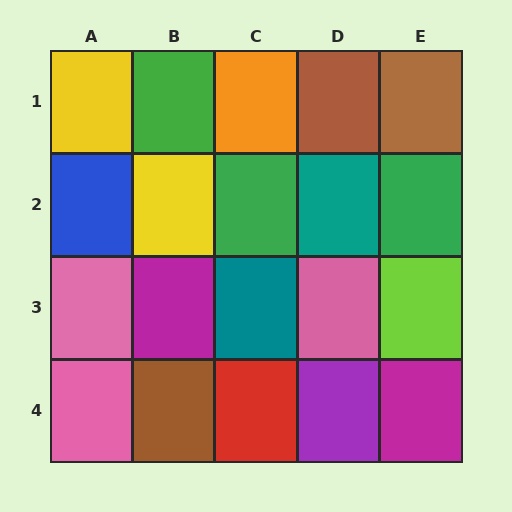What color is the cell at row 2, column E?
Green.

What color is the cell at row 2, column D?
Teal.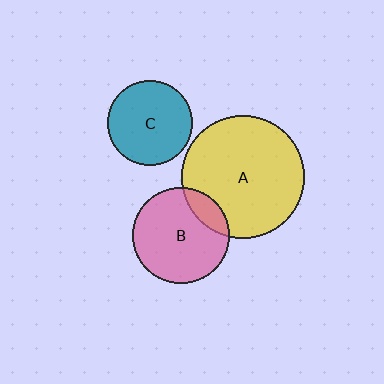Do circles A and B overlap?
Yes.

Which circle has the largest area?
Circle A (yellow).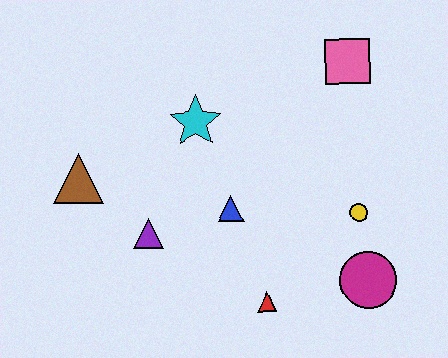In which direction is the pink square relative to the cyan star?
The pink square is to the right of the cyan star.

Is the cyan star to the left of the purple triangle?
No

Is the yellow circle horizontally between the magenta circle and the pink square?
Yes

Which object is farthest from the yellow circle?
The brown triangle is farthest from the yellow circle.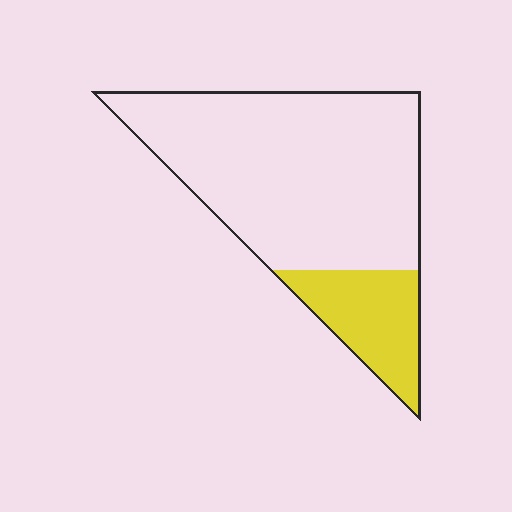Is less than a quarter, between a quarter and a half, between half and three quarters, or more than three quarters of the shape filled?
Less than a quarter.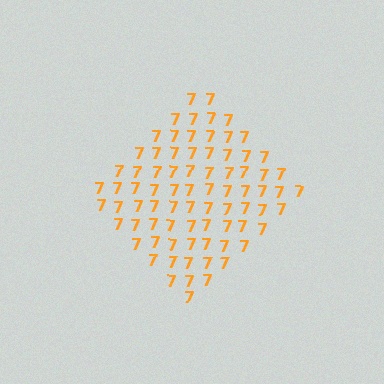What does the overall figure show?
The overall figure shows a diamond.